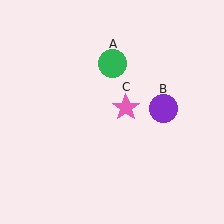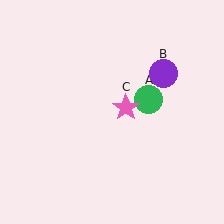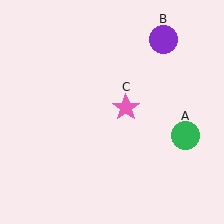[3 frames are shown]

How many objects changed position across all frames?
2 objects changed position: green circle (object A), purple circle (object B).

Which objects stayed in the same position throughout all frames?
Pink star (object C) remained stationary.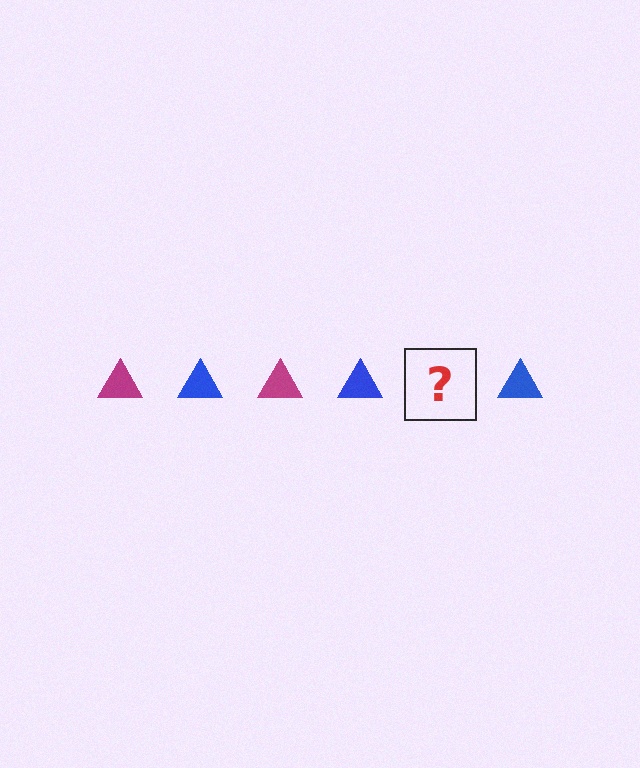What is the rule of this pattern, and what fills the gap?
The rule is that the pattern cycles through magenta, blue triangles. The gap should be filled with a magenta triangle.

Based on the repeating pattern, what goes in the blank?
The blank should be a magenta triangle.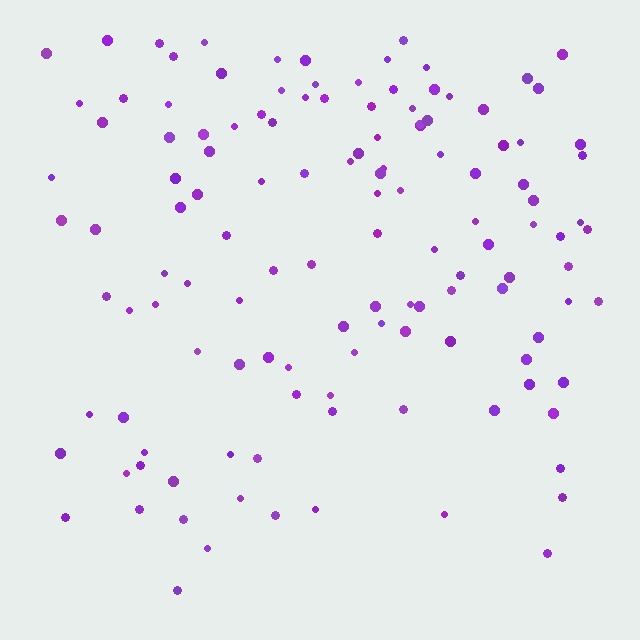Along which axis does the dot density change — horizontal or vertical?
Vertical.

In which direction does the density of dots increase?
From bottom to top, with the top side densest.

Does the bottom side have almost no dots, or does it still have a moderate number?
Still a moderate number, just noticeably fewer than the top.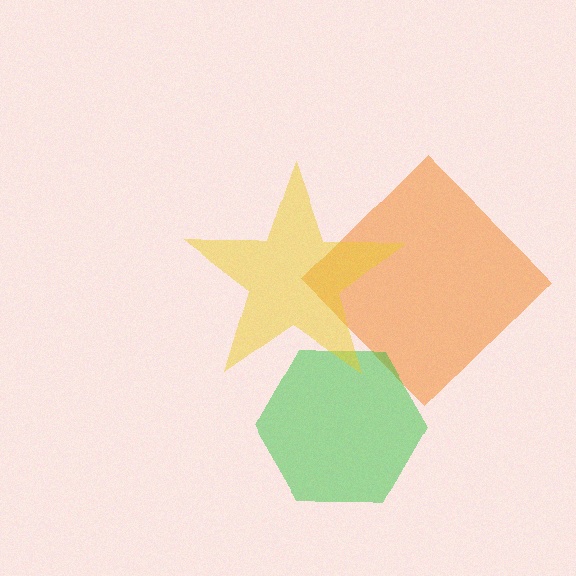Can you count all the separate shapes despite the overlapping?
Yes, there are 3 separate shapes.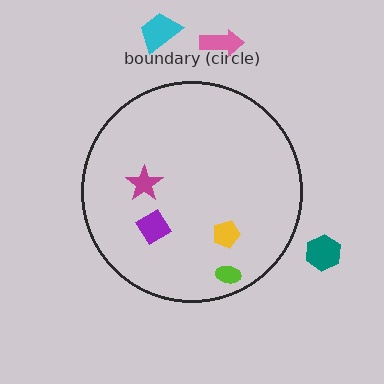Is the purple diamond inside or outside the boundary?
Inside.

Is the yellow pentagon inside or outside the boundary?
Inside.